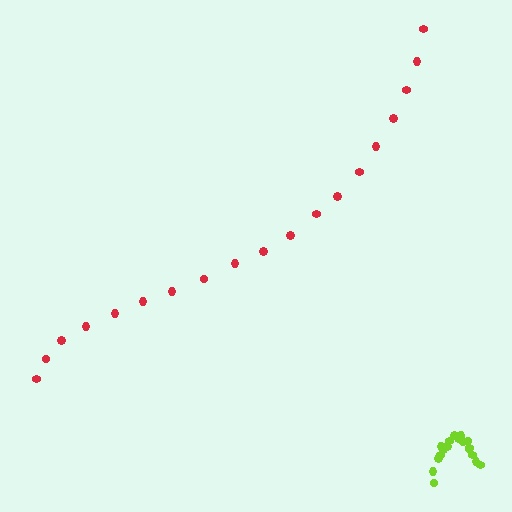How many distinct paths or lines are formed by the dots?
There are 2 distinct paths.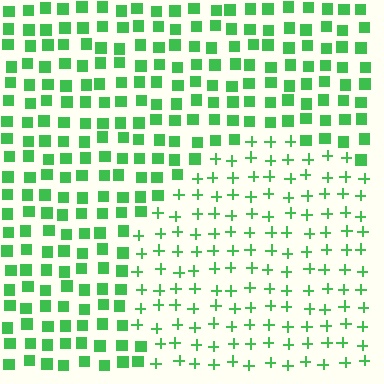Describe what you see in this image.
The image is filled with small green elements arranged in a uniform grid. A circle-shaped region contains plus signs, while the surrounding area contains squares. The boundary is defined purely by the change in element shape.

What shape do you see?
I see a circle.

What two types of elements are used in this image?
The image uses plus signs inside the circle region and squares outside it.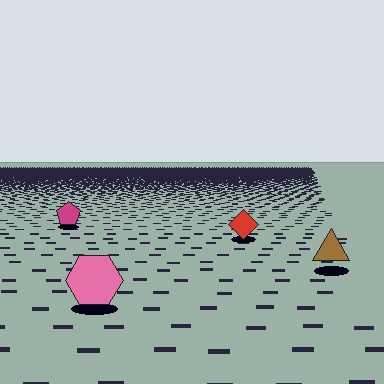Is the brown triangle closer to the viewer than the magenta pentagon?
Yes. The brown triangle is closer — you can tell from the texture gradient: the ground texture is coarser near it.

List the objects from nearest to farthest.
From nearest to farthest: the pink hexagon, the brown triangle, the red diamond, the magenta pentagon.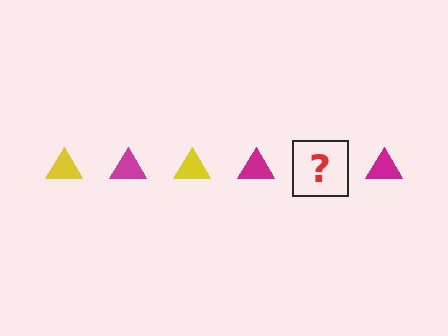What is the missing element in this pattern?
The missing element is a yellow triangle.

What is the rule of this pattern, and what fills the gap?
The rule is that the pattern cycles through yellow, magenta triangles. The gap should be filled with a yellow triangle.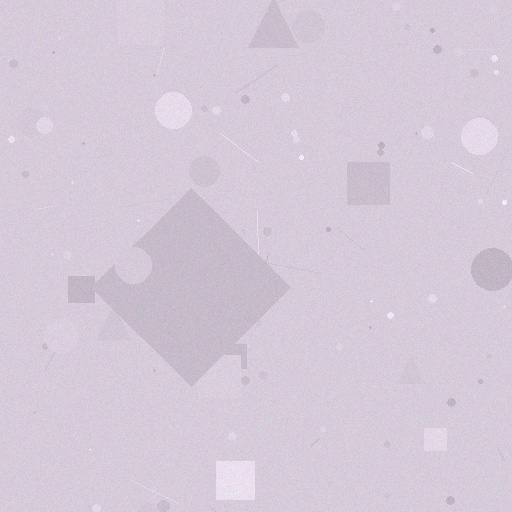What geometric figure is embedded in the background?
A diamond is embedded in the background.